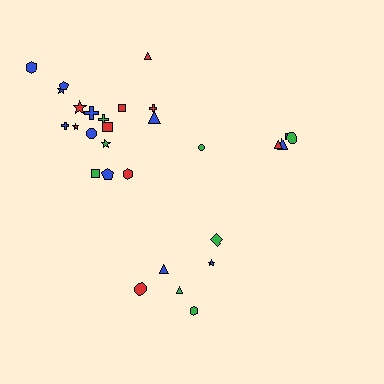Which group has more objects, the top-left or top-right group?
The top-left group.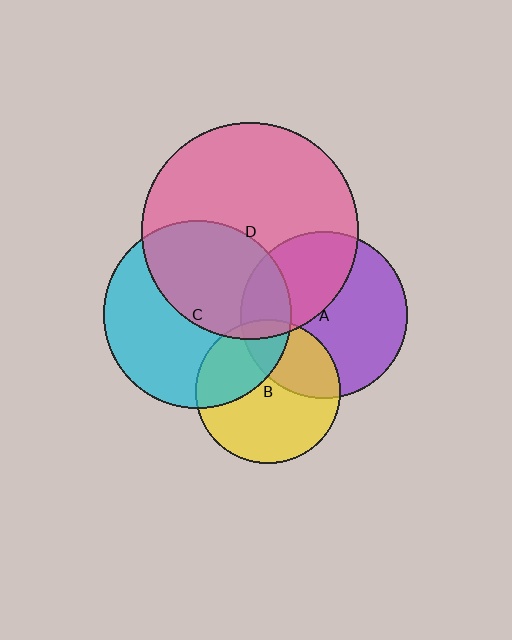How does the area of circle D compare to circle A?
Approximately 1.7 times.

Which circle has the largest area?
Circle D (pink).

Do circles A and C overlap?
Yes.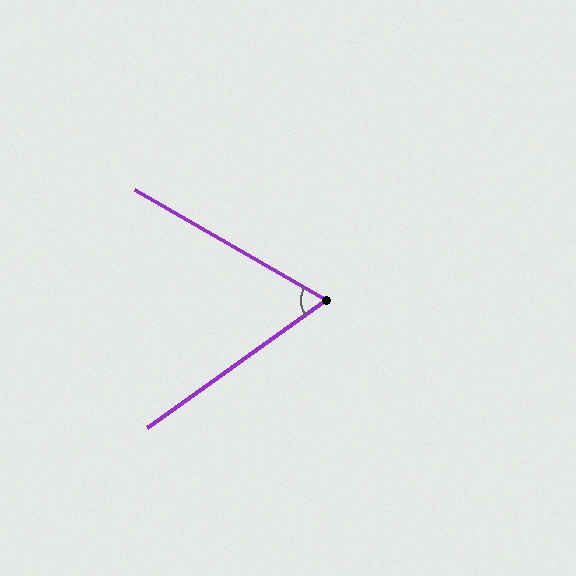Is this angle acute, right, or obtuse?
It is acute.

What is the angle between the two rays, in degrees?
Approximately 65 degrees.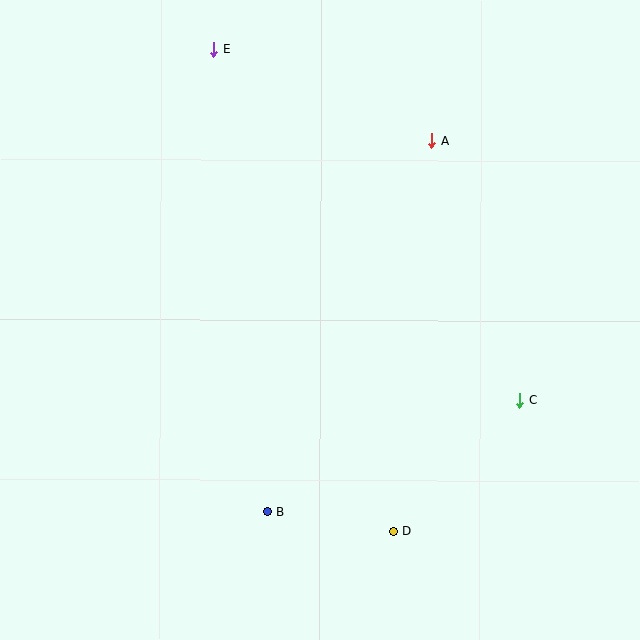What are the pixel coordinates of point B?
Point B is at (268, 511).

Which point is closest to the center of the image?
Point B at (268, 511) is closest to the center.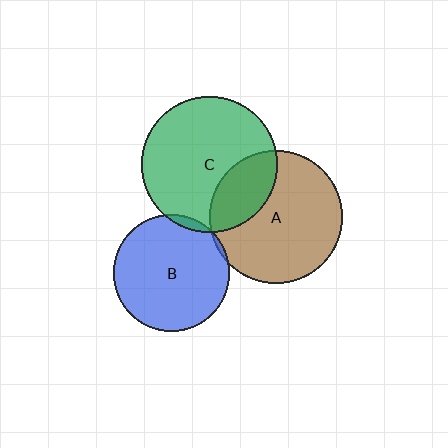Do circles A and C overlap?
Yes.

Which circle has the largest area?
Circle C (green).